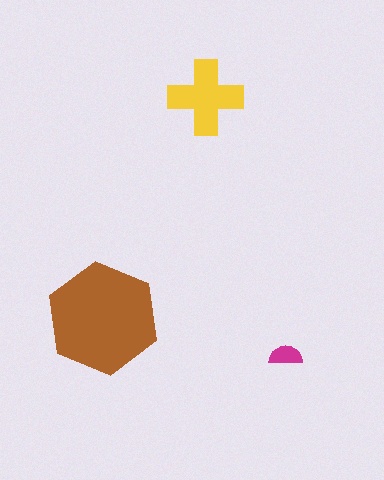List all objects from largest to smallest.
The brown hexagon, the yellow cross, the magenta semicircle.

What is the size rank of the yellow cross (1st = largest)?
2nd.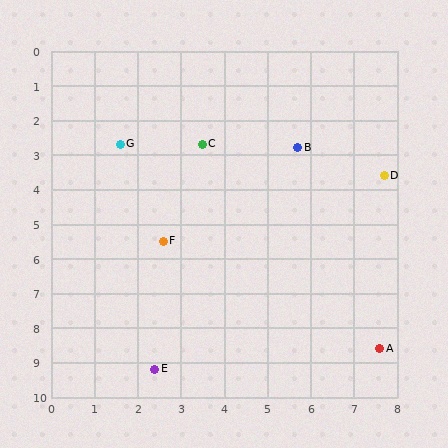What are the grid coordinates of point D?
Point D is at approximately (7.7, 3.6).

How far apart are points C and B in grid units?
Points C and B are about 2.2 grid units apart.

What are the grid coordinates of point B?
Point B is at approximately (5.7, 2.8).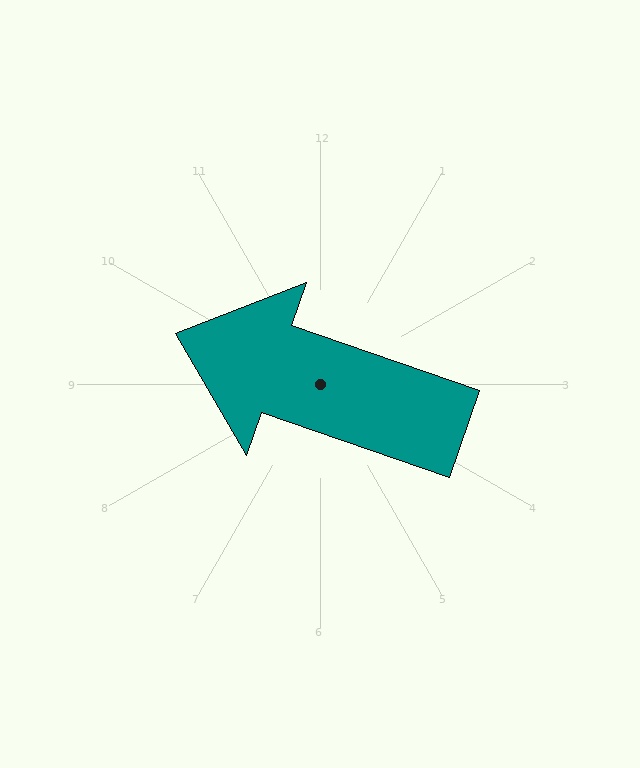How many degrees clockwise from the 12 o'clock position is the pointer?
Approximately 289 degrees.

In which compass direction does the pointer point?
West.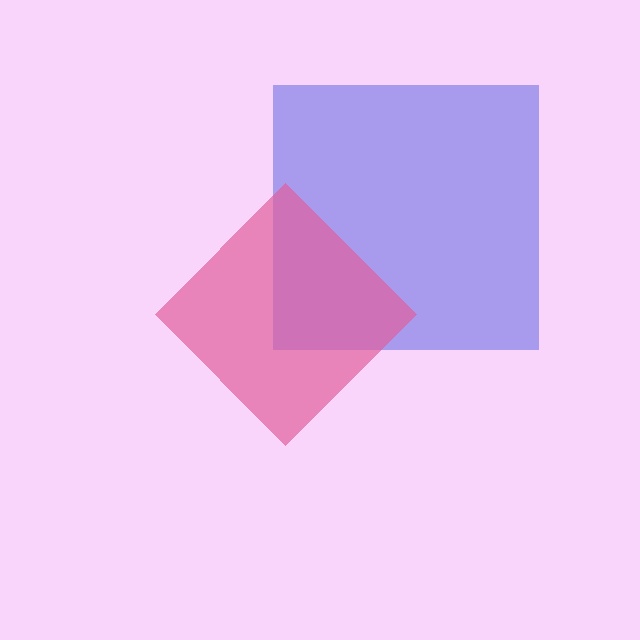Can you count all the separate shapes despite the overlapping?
Yes, there are 2 separate shapes.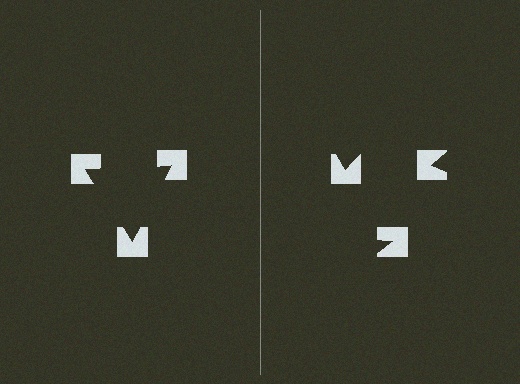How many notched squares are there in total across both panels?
6 — 3 on each side.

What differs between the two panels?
The notched squares are positioned identically on both sides; only the wedge orientations differ. On the left they align to a triangle; on the right they are misaligned.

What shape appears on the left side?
An illusory triangle.